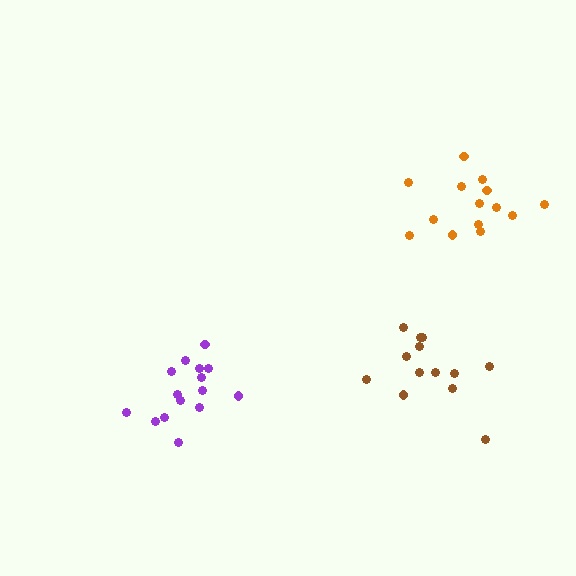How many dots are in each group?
Group 1: 15 dots, Group 2: 14 dots, Group 3: 13 dots (42 total).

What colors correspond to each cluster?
The clusters are colored: purple, orange, brown.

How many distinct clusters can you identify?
There are 3 distinct clusters.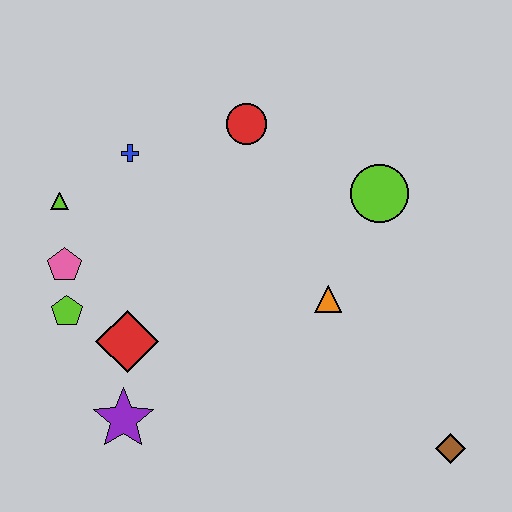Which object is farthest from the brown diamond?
The lime triangle is farthest from the brown diamond.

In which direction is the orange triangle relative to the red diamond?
The orange triangle is to the right of the red diamond.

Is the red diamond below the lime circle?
Yes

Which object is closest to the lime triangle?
The pink pentagon is closest to the lime triangle.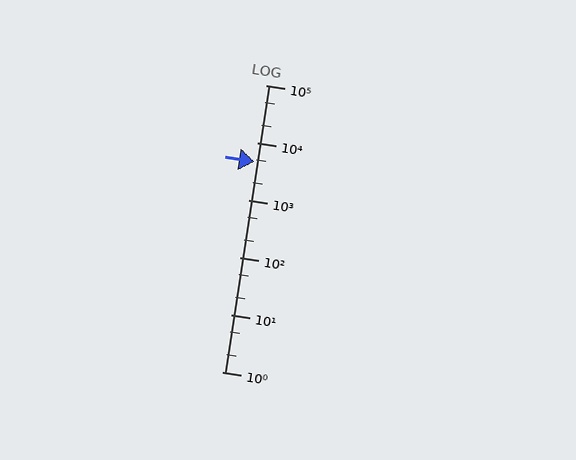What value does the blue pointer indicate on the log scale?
The pointer indicates approximately 4600.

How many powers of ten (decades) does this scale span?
The scale spans 5 decades, from 1 to 100000.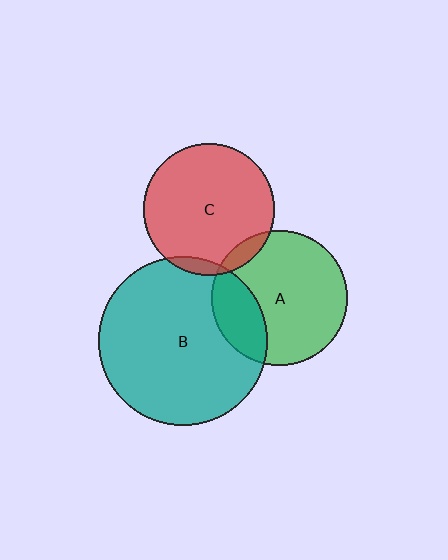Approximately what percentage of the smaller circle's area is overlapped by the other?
Approximately 5%.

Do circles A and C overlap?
Yes.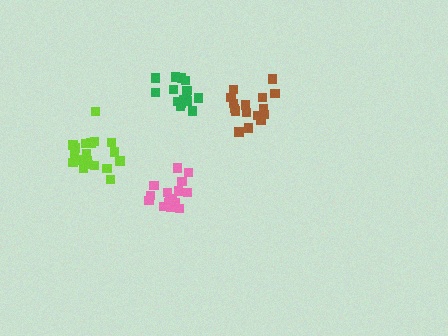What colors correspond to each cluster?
The clusters are colored: lime, pink, brown, green.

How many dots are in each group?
Group 1: 19 dots, Group 2: 18 dots, Group 3: 16 dots, Group 4: 15 dots (68 total).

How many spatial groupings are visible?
There are 4 spatial groupings.